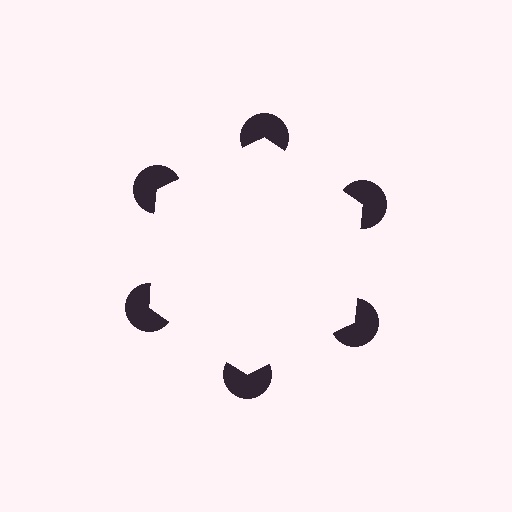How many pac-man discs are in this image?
There are 6 — one at each vertex of the illusory hexagon.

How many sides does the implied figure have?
6 sides.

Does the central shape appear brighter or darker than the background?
It typically appears slightly brighter than the background, even though no actual brightness change is drawn.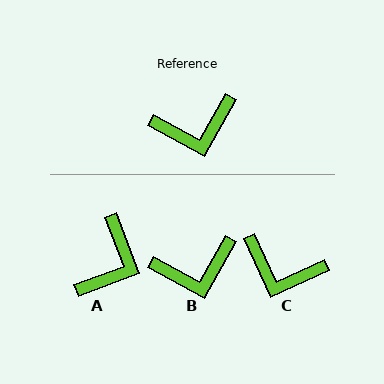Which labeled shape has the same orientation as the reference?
B.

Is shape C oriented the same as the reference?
No, it is off by about 36 degrees.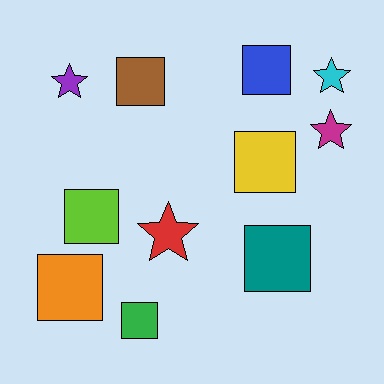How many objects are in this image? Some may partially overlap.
There are 11 objects.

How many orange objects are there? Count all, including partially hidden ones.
There is 1 orange object.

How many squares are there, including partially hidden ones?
There are 7 squares.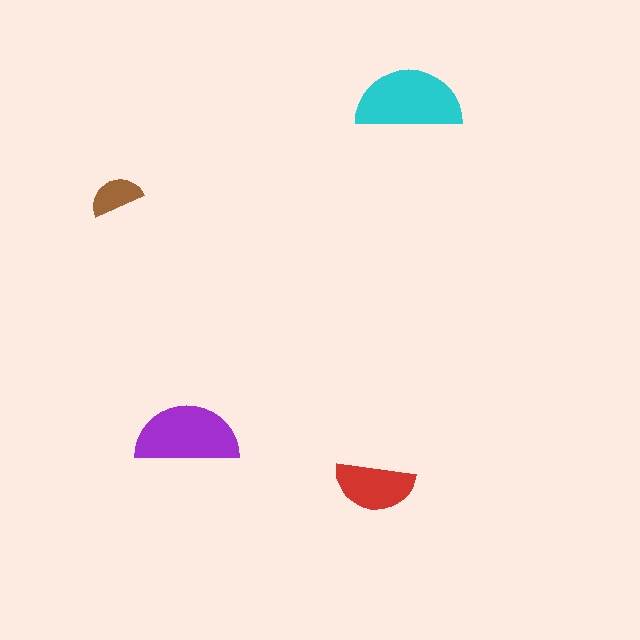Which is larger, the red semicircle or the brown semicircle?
The red one.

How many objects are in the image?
There are 4 objects in the image.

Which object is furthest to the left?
The brown semicircle is leftmost.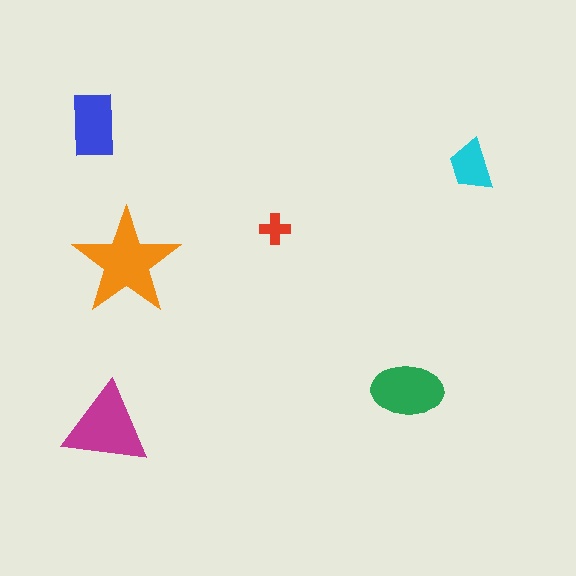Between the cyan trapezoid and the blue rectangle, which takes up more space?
The blue rectangle.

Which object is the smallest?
The red cross.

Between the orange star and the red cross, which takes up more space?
The orange star.